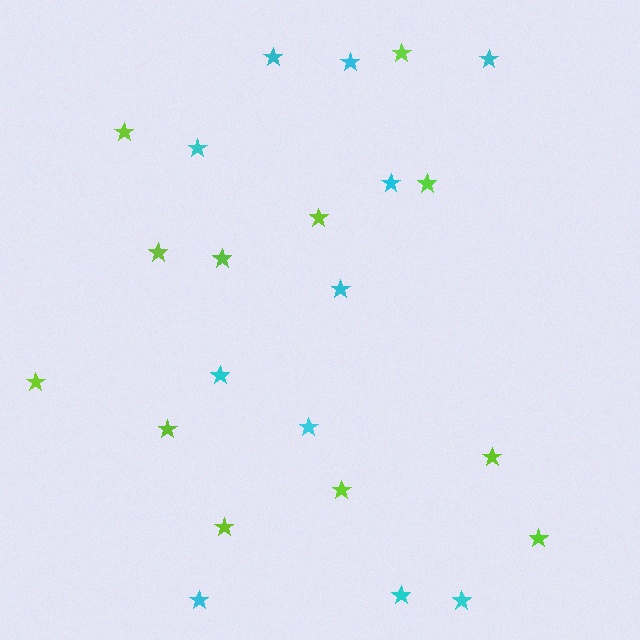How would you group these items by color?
There are 2 groups: one group of cyan stars (11) and one group of lime stars (12).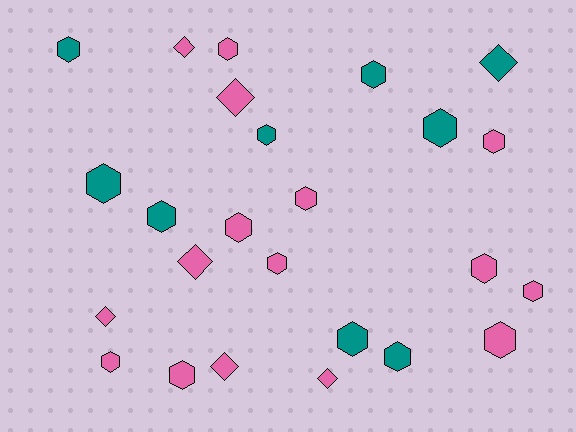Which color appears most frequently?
Pink, with 16 objects.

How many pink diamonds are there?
There are 6 pink diamonds.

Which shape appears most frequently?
Hexagon, with 18 objects.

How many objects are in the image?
There are 25 objects.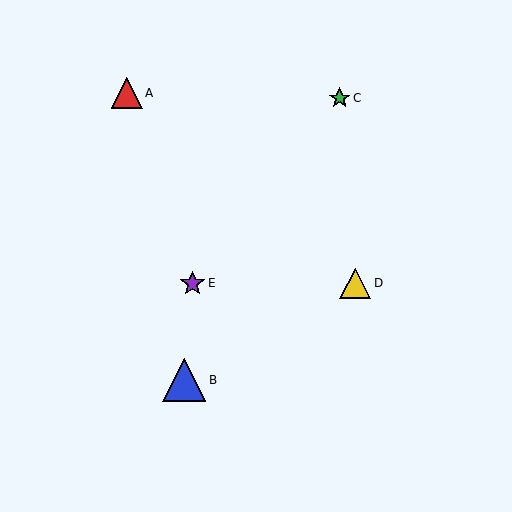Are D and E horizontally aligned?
Yes, both are at y≈283.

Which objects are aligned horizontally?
Objects D, E are aligned horizontally.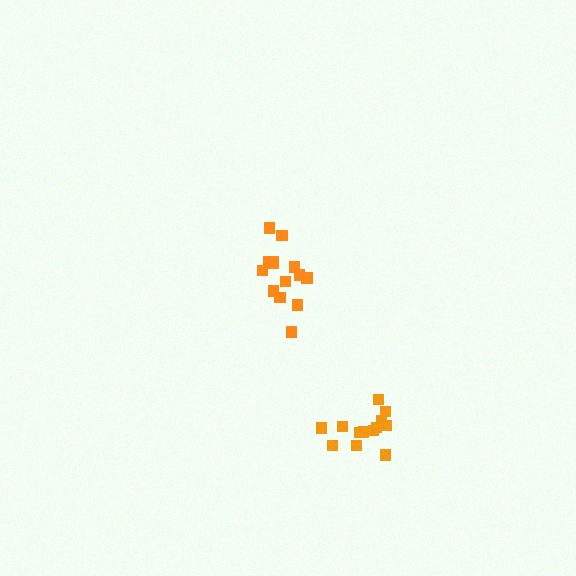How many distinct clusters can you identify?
There are 2 distinct clusters.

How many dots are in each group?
Group 1: 14 dots, Group 2: 13 dots (27 total).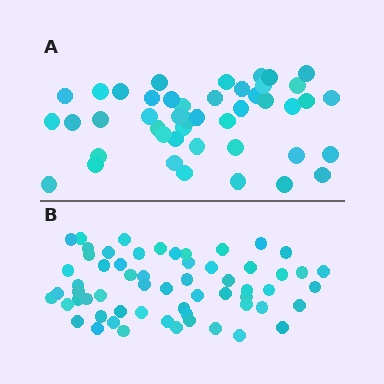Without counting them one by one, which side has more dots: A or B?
Region B (the bottom region) has more dots.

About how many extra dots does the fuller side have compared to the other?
Region B has approximately 15 more dots than region A.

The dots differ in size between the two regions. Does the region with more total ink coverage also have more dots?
No. Region A has more total ink coverage because its dots are larger, but region B actually contains more individual dots. Total area can be misleading — the number of items is what matters here.